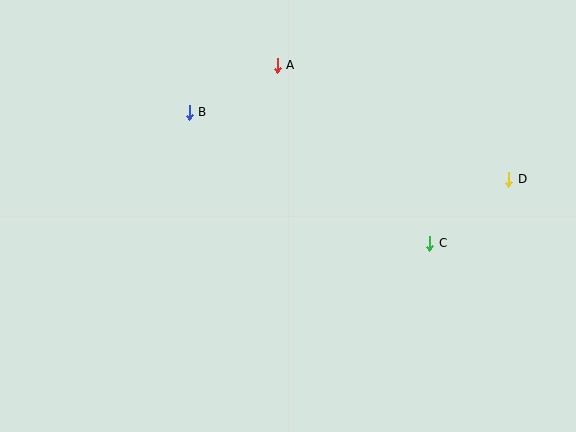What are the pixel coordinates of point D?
Point D is at (509, 179).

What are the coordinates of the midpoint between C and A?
The midpoint between C and A is at (354, 154).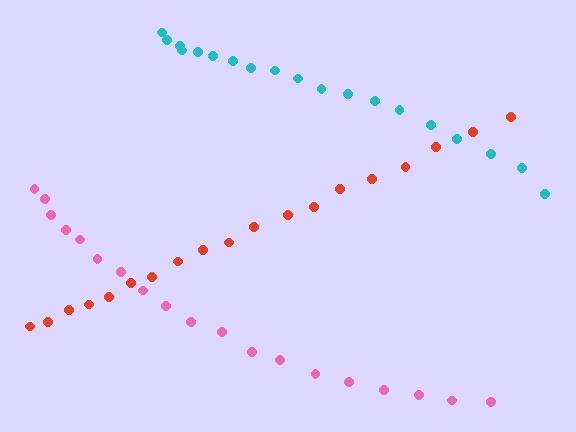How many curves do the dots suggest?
There are 3 distinct paths.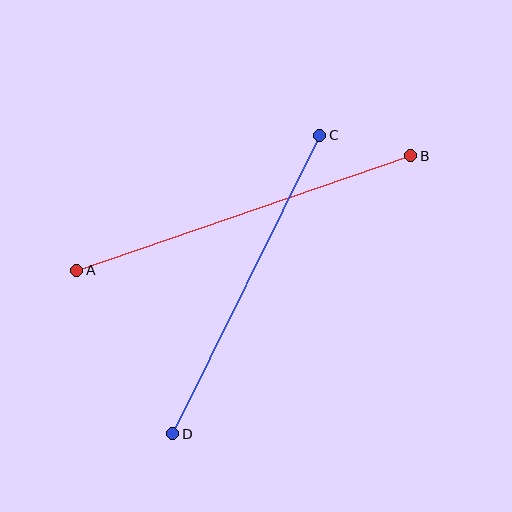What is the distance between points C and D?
The distance is approximately 333 pixels.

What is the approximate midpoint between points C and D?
The midpoint is at approximately (246, 284) pixels.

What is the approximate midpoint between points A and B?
The midpoint is at approximately (244, 213) pixels.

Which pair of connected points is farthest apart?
Points A and B are farthest apart.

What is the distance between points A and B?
The distance is approximately 353 pixels.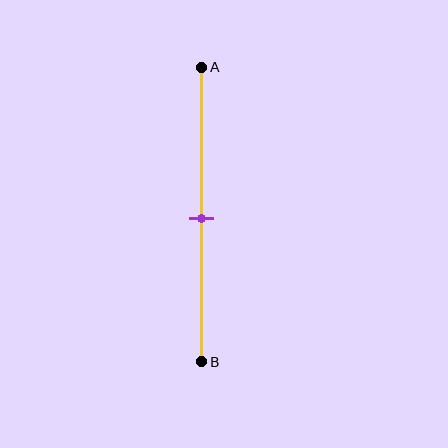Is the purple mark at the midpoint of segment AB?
Yes, the mark is approximately at the midpoint.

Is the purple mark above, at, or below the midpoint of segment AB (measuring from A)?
The purple mark is approximately at the midpoint of segment AB.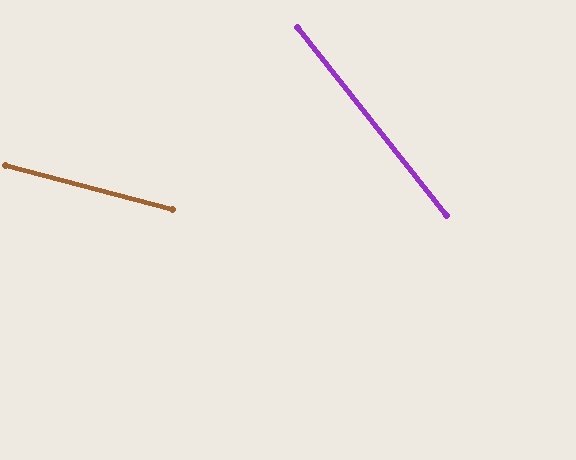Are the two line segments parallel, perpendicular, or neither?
Neither parallel nor perpendicular — they differ by about 37°.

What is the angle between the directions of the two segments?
Approximately 37 degrees.